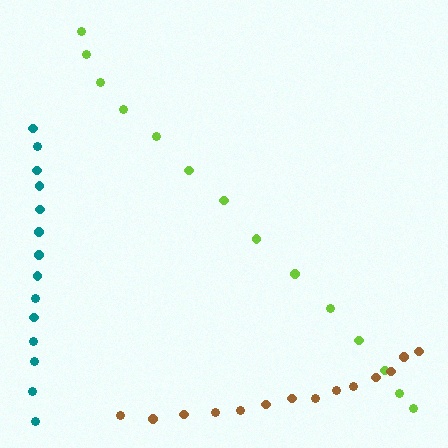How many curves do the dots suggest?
There are 3 distinct paths.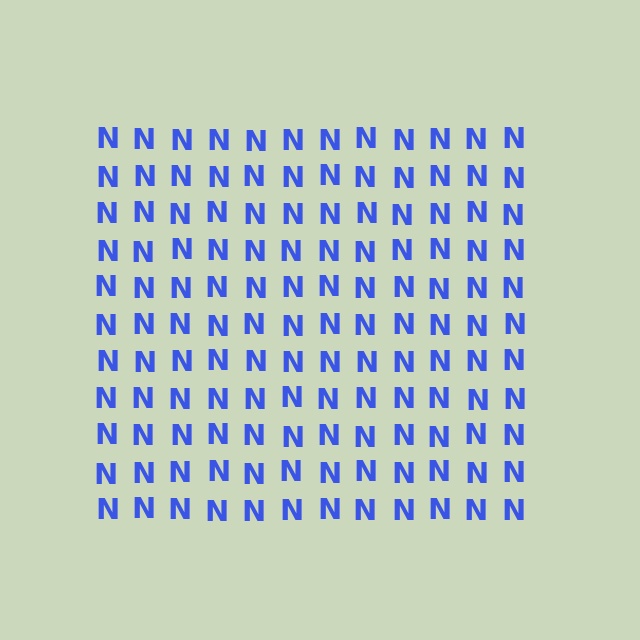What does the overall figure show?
The overall figure shows a square.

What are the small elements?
The small elements are letter N's.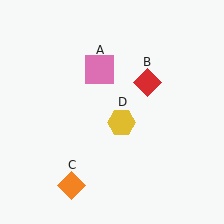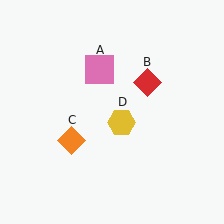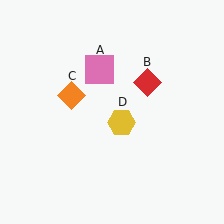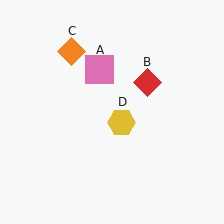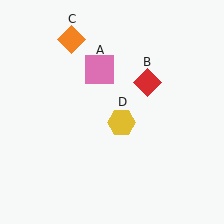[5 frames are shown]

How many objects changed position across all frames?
1 object changed position: orange diamond (object C).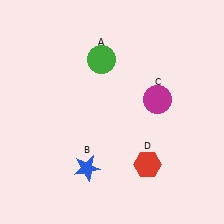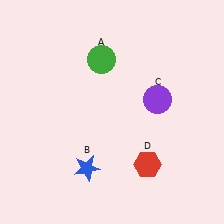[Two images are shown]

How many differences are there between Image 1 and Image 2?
There is 1 difference between the two images.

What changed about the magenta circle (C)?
In Image 1, C is magenta. In Image 2, it changed to purple.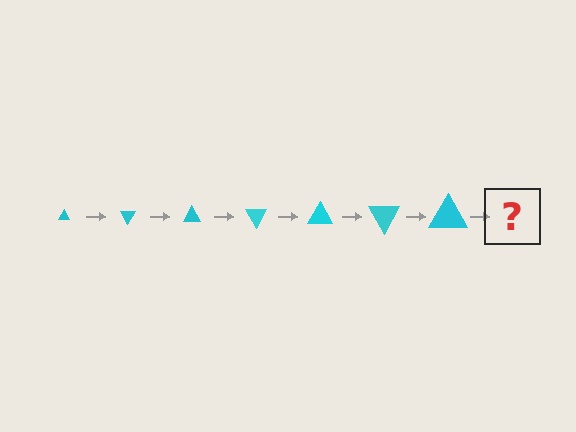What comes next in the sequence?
The next element should be a triangle, larger than the previous one and rotated 420 degrees from the start.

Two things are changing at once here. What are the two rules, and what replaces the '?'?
The two rules are that the triangle grows larger each step and it rotates 60 degrees each step. The '?' should be a triangle, larger than the previous one and rotated 420 degrees from the start.